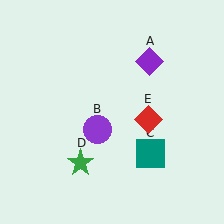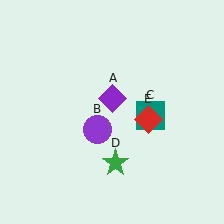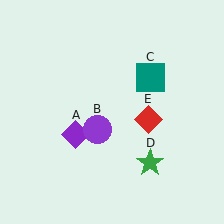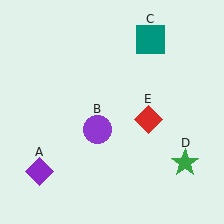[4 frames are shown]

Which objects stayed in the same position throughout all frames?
Purple circle (object B) and red diamond (object E) remained stationary.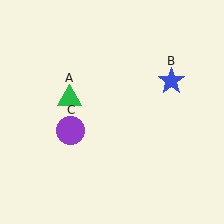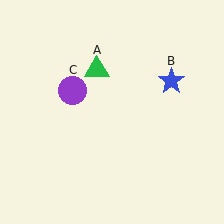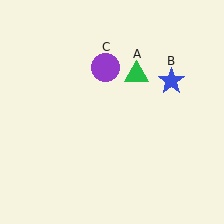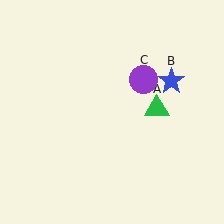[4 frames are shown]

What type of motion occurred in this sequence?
The green triangle (object A), purple circle (object C) rotated clockwise around the center of the scene.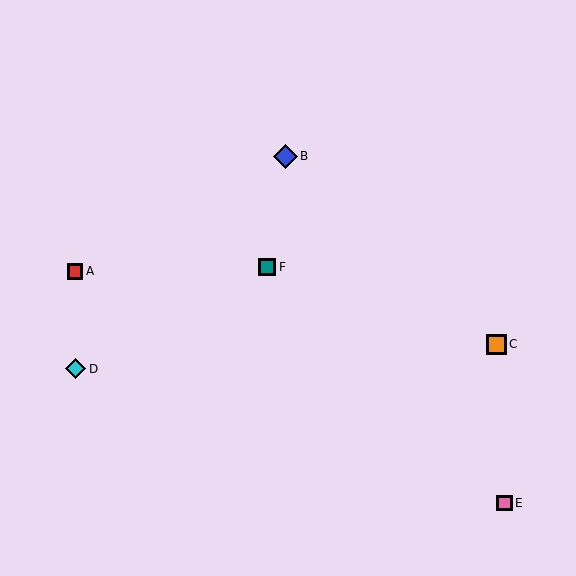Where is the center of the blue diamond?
The center of the blue diamond is at (285, 156).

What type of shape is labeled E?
Shape E is a pink square.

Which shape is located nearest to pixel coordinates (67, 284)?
The red square (labeled A) at (75, 271) is nearest to that location.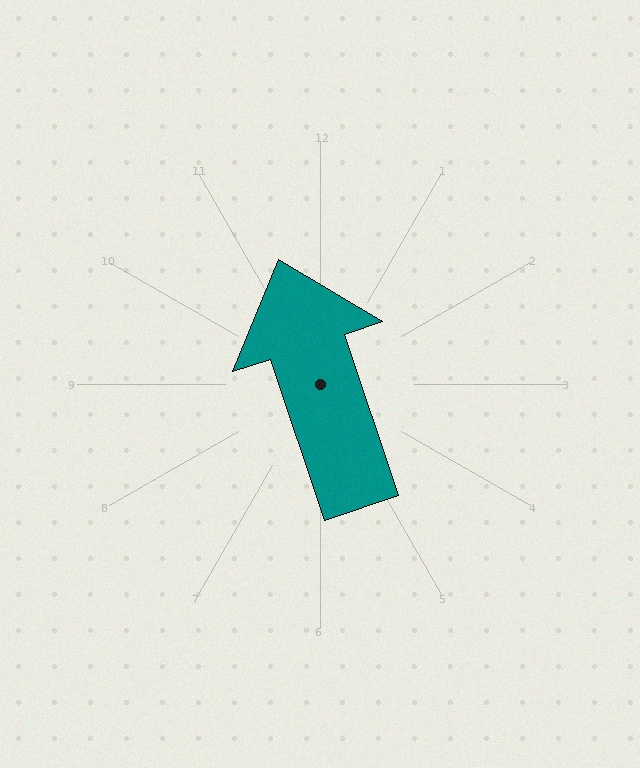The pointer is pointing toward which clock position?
Roughly 11 o'clock.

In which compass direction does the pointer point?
North.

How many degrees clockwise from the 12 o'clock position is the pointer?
Approximately 342 degrees.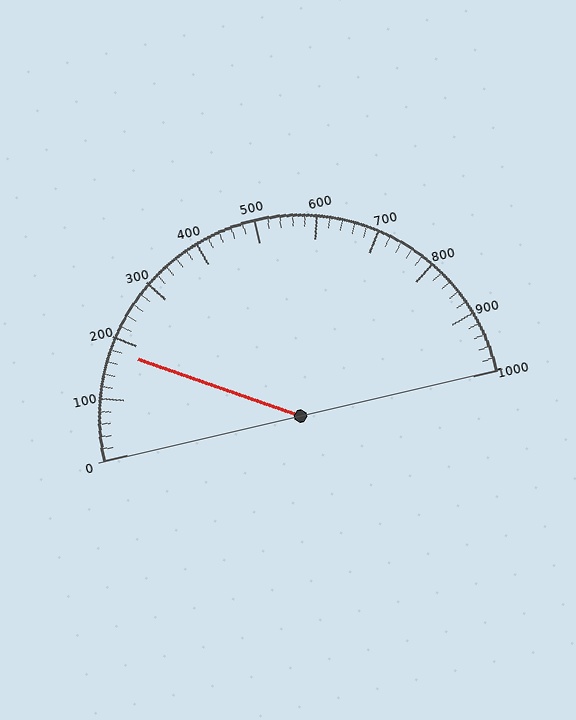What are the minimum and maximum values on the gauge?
The gauge ranges from 0 to 1000.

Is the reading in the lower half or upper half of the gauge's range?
The reading is in the lower half of the range (0 to 1000).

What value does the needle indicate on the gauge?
The needle indicates approximately 180.